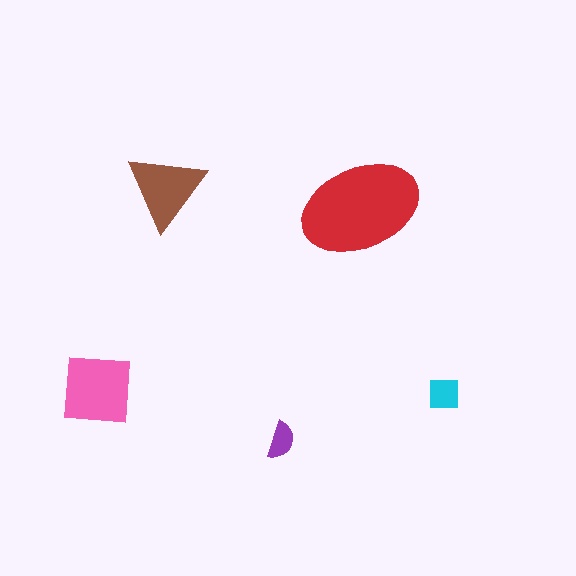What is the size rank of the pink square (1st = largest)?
2nd.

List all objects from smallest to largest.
The purple semicircle, the cyan square, the brown triangle, the pink square, the red ellipse.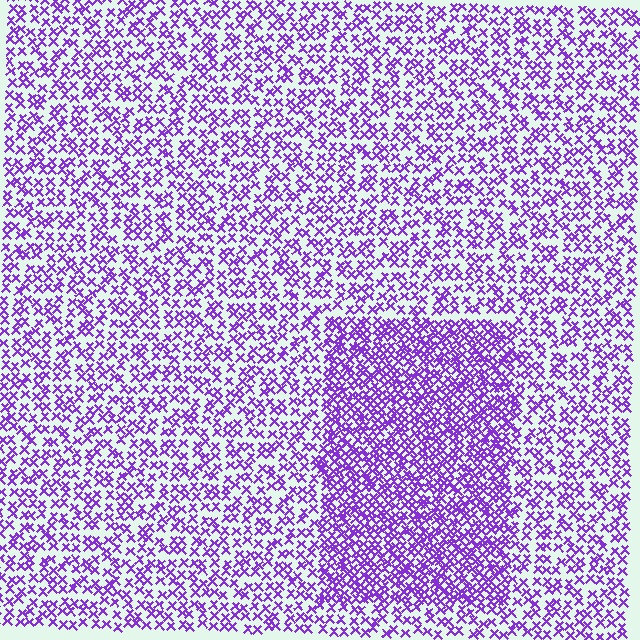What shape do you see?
I see a rectangle.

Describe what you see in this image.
The image contains small purple elements arranged at two different densities. A rectangle-shaped region is visible where the elements are more densely packed than the surrounding area.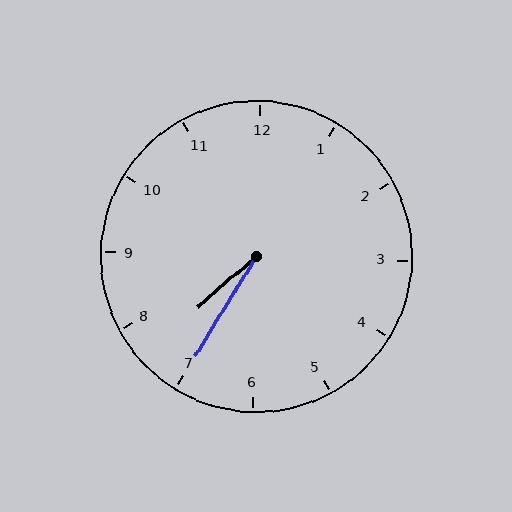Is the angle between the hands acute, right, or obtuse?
It is acute.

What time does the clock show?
7:35.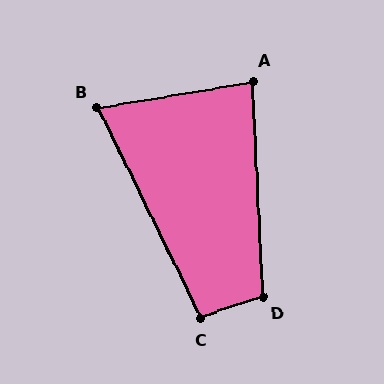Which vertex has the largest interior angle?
D, at approximately 106 degrees.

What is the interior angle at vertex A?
Approximately 83 degrees (acute).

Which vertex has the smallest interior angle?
B, at approximately 74 degrees.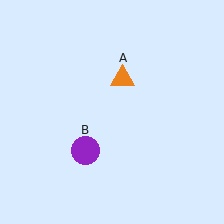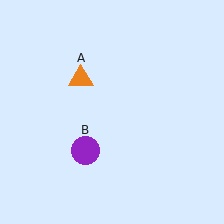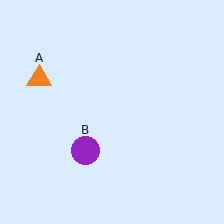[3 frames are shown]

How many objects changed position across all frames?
1 object changed position: orange triangle (object A).